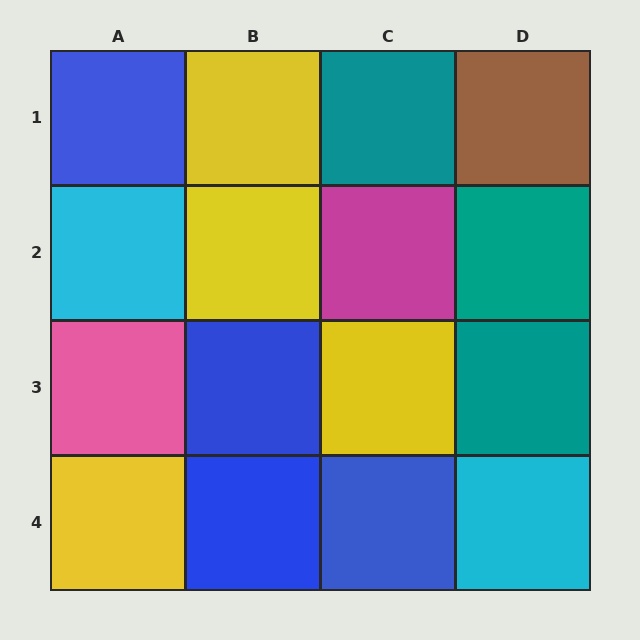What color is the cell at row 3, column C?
Yellow.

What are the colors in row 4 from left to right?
Yellow, blue, blue, cyan.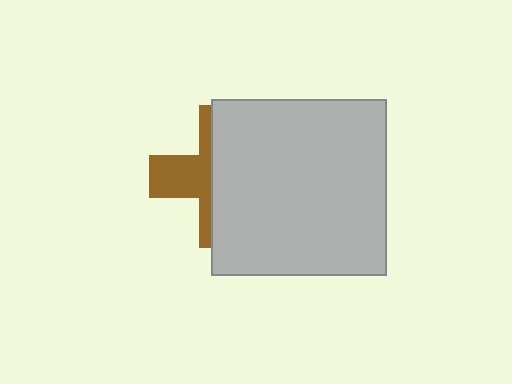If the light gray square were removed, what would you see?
You would see the complete brown cross.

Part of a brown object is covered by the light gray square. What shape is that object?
It is a cross.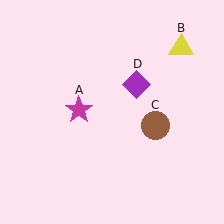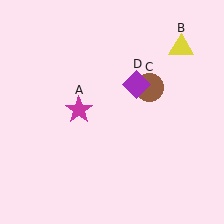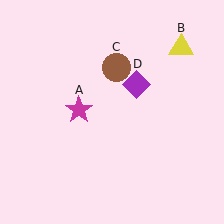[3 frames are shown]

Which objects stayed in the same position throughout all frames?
Magenta star (object A) and yellow triangle (object B) and purple diamond (object D) remained stationary.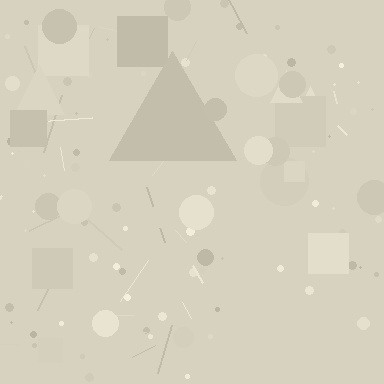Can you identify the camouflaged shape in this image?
The camouflaged shape is a triangle.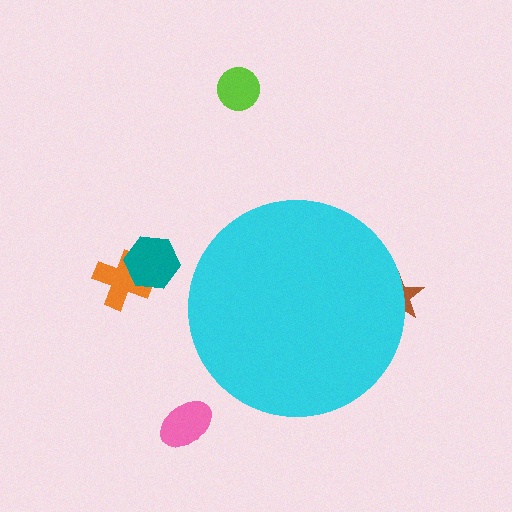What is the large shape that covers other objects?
A cyan circle.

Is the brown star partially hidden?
Yes, the brown star is partially hidden behind the cyan circle.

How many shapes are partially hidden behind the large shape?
1 shape is partially hidden.